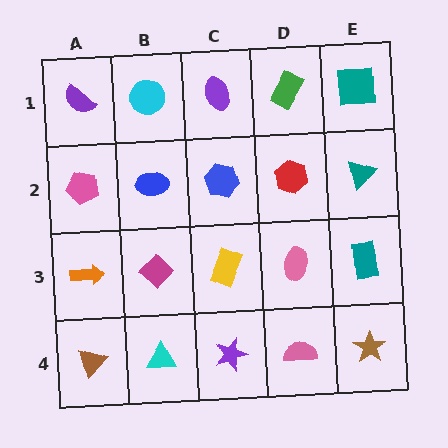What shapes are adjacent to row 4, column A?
An orange arrow (row 3, column A), a cyan triangle (row 4, column B).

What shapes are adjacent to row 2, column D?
A green rectangle (row 1, column D), a pink ellipse (row 3, column D), a blue hexagon (row 2, column C), a teal triangle (row 2, column E).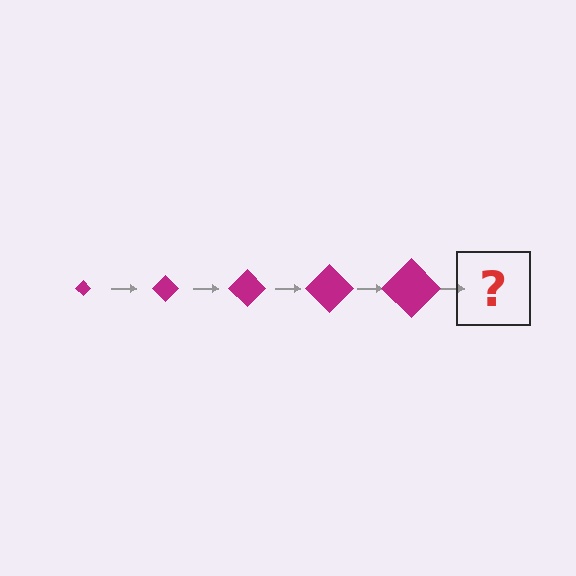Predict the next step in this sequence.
The next step is a magenta diamond, larger than the previous one.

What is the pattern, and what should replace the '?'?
The pattern is that the diamond gets progressively larger each step. The '?' should be a magenta diamond, larger than the previous one.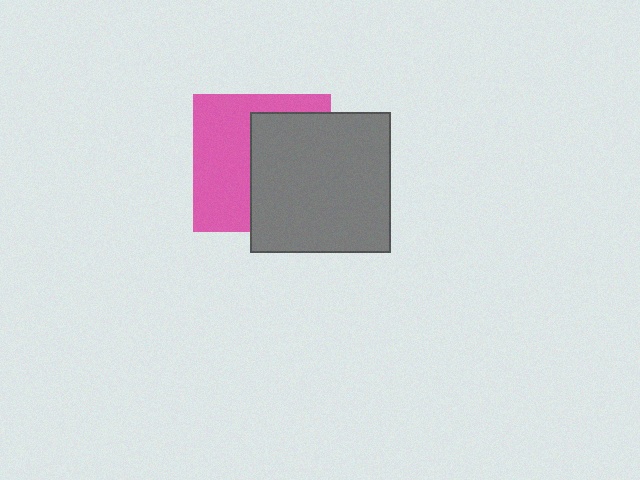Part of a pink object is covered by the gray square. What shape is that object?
It is a square.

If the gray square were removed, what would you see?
You would see the complete pink square.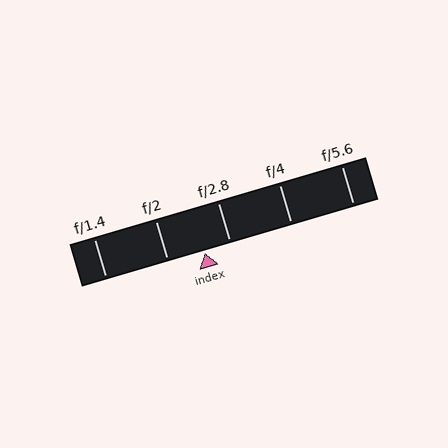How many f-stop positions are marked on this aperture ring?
There are 5 f-stop positions marked.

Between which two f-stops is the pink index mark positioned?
The index mark is between f/2 and f/2.8.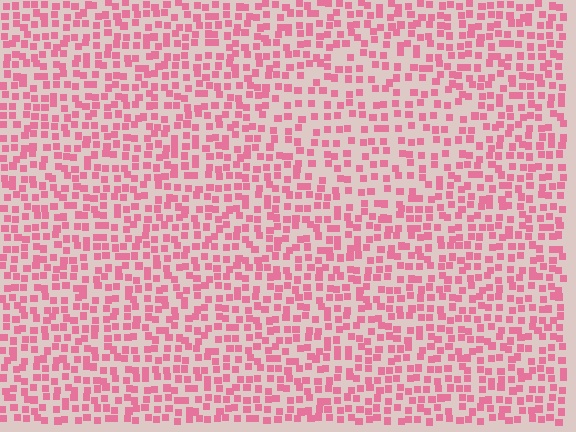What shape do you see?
I see a diamond.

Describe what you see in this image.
The image contains small pink elements arranged at two different densities. A diamond-shaped region is visible where the elements are less densely packed than the surrounding area.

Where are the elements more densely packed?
The elements are more densely packed outside the diamond boundary.